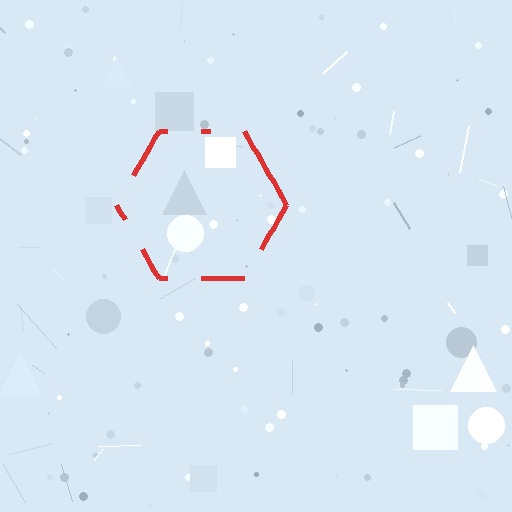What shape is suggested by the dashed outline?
The dashed outline suggests a hexagon.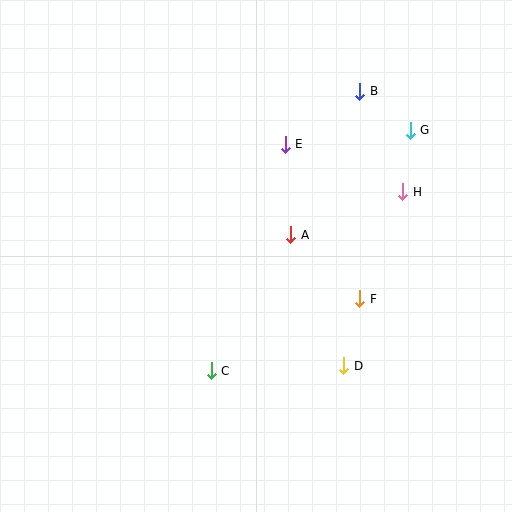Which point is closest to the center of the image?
Point A at (291, 235) is closest to the center.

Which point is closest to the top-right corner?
Point G is closest to the top-right corner.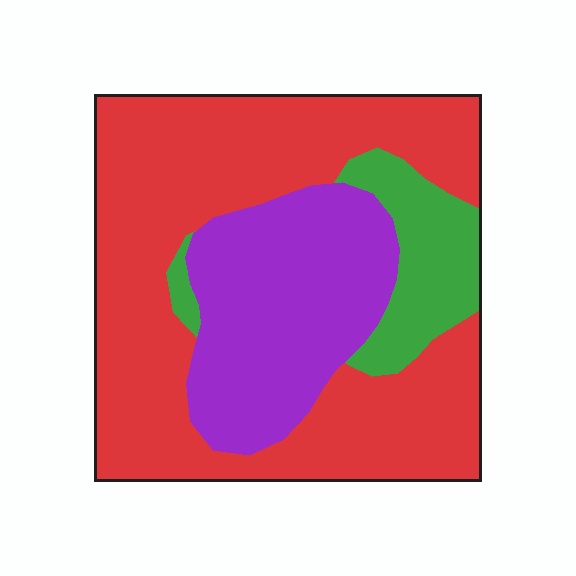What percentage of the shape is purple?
Purple covers roughly 30% of the shape.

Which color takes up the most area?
Red, at roughly 60%.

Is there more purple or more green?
Purple.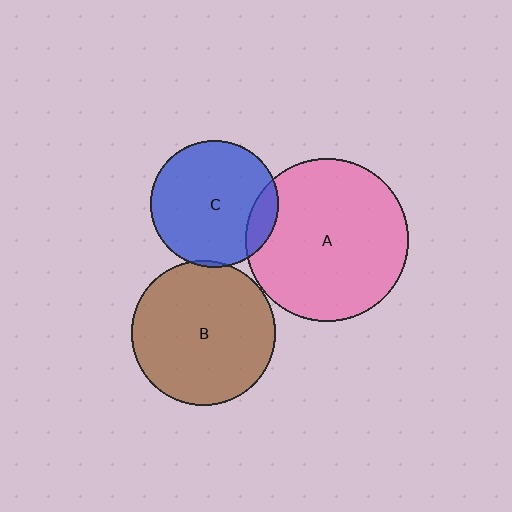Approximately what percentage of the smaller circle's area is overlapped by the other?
Approximately 10%.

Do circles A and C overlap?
Yes.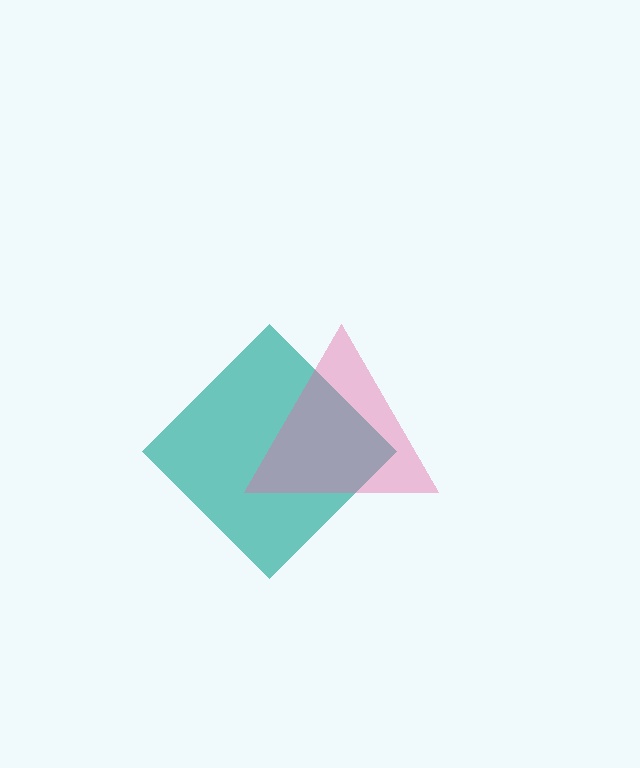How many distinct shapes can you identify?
There are 2 distinct shapes: a teal diamond, a pink triangle.